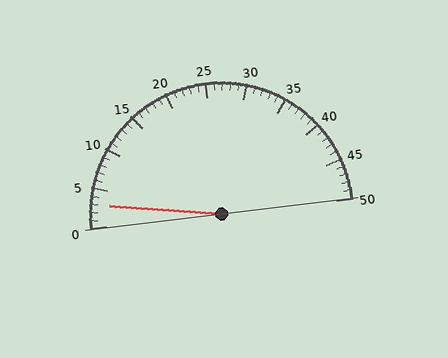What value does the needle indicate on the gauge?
The needle indicates approximately 3.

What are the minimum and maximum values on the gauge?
The gauge ranges from 0 to 50.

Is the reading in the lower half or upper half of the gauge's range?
The reading is in the lower half of the range (0 to 50).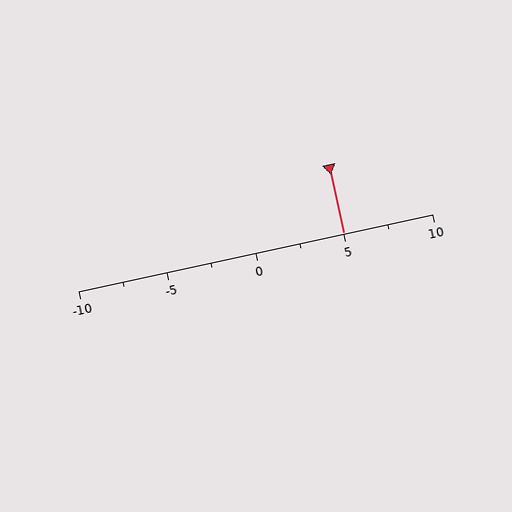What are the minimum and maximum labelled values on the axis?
The axis runs from -10 to 10.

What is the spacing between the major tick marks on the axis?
The major ticks are spaced 5 apart.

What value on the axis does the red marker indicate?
The marker indicates approximately 5.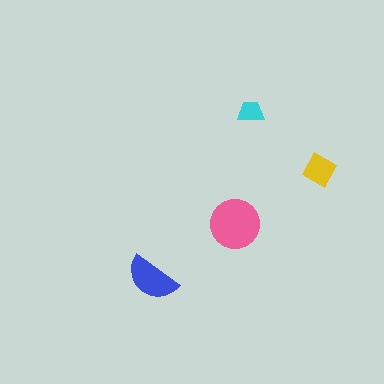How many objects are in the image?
There are 4 objects in the image.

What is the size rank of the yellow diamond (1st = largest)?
3rd.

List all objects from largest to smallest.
The pink circle, the blue semicircle, the yellow diamond, the cyan trapezoid.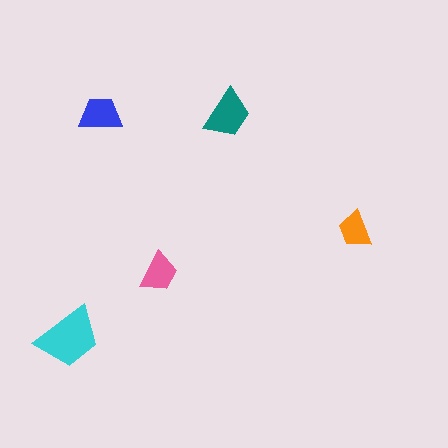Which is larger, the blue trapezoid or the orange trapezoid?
The blue one.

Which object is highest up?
The blue trapezoid is topmost.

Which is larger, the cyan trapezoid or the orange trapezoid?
The cyan one.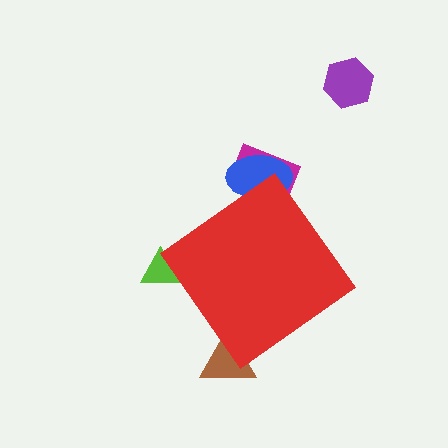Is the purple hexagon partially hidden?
No, the purple hexagon is fully visible.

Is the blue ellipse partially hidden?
Yes, the blue ellipse is partially hidden behind the red diamond.